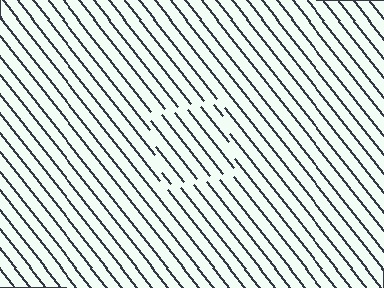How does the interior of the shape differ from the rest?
The interior of the shape contains the same grating, shifted by half a period — the contour is defined by the phase discontinuity where line-ends from the inner and outer gratings abut.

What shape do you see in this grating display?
An illusory square. The interior of the shape contains the same grating, shifted by half a period — the contour is defined by the phase discontinuity where line-ends from the inner and outer gratings abut.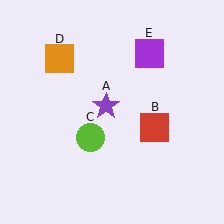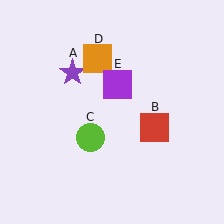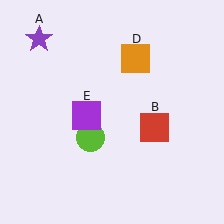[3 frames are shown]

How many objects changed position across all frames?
3 objects changed position: purple star (object A), orange square (object D), purple square (object E).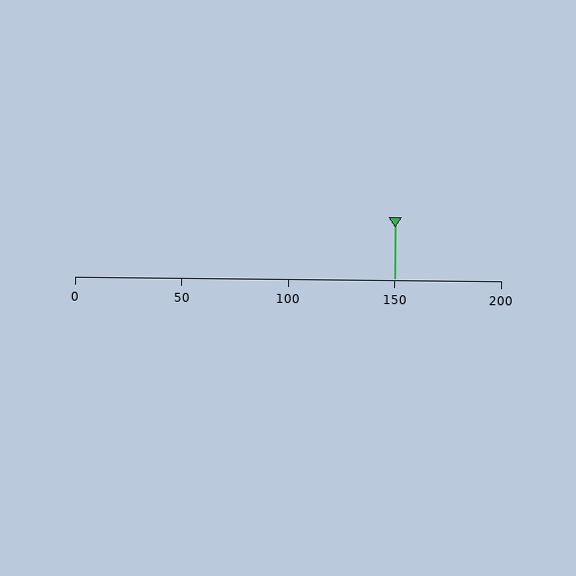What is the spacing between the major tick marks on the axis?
The major ticks are spaced 50 apart.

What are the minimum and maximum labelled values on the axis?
The axis runs from 0 to 200.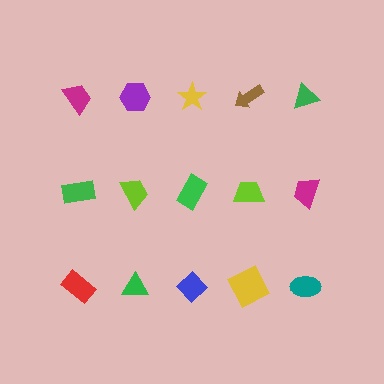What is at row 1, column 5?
A green triangle.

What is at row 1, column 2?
A purple hexagon.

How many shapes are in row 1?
5 shapes.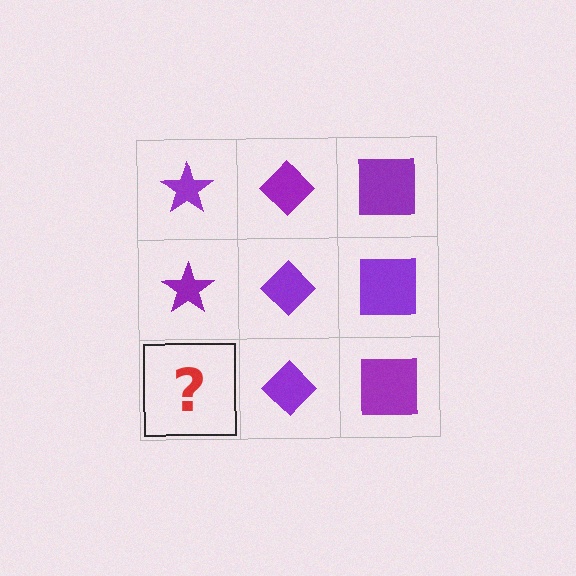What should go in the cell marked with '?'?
The missing cell should contain a purple star.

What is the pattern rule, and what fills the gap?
The rule is that each column has a consistent shape. The gap should be filled with a purple star.